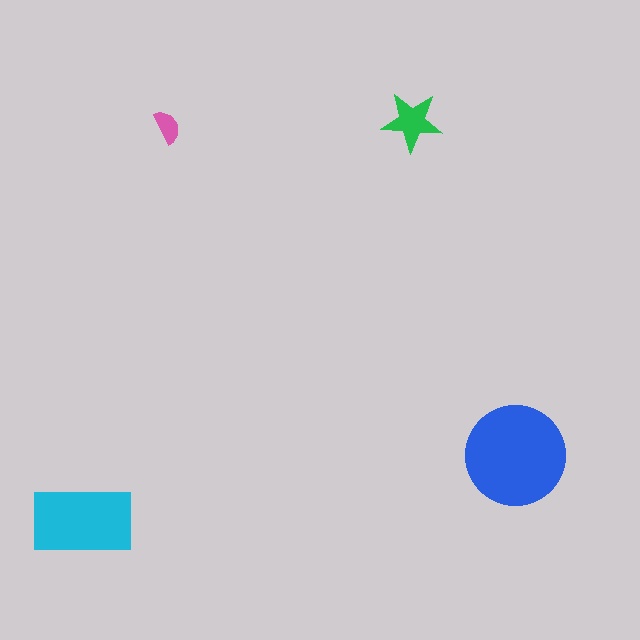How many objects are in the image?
There are 4 objects in the image.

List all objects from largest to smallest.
The blue circle, the cyan rectangle, the green star, the pink semicircle.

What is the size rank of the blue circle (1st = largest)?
1st.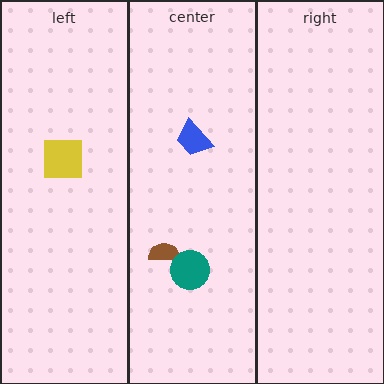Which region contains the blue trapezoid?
The center region.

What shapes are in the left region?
The yellow square.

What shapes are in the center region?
The brown semicircle, the teal circle, the blue trapezoid.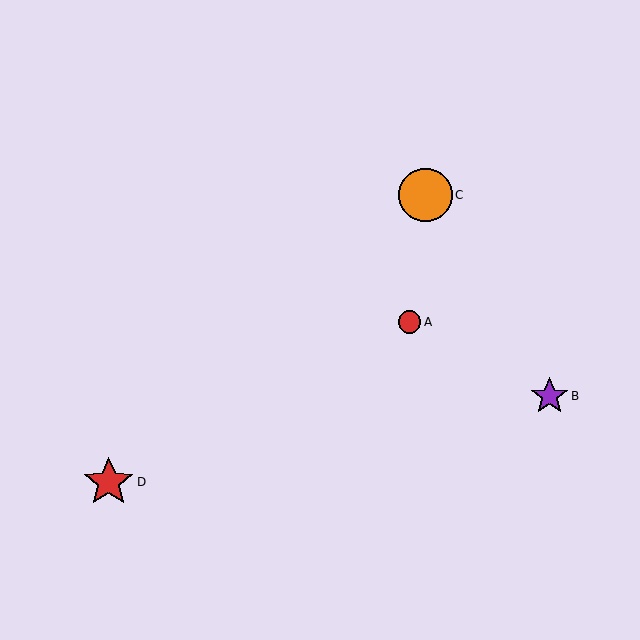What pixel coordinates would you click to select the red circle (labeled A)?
Click at (410, 322) to select the red circle A.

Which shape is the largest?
The orange circle (labeled C) is the largest.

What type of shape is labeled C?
Shape C is an orange circle.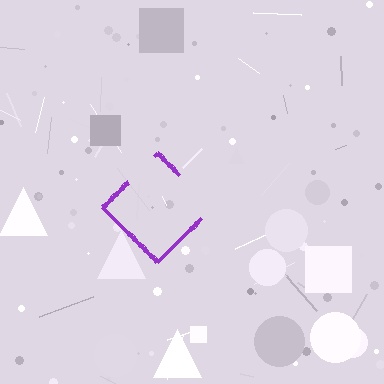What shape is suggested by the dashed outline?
The dashed outline suggests a diamond.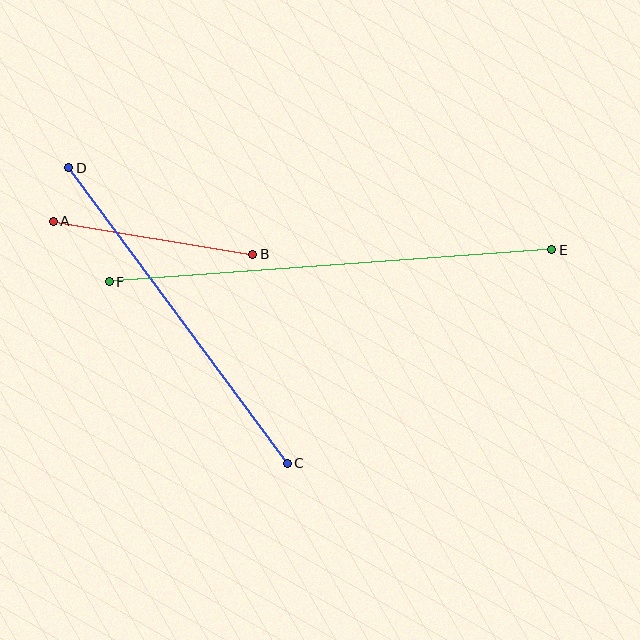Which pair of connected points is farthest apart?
Points E and F are farthest apart.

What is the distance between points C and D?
The distance is approximately 367 pixels.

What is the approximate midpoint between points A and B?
The midpoint is at approximately (153, 238) pixels.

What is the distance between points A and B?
The distance is approximately 202 pixels.